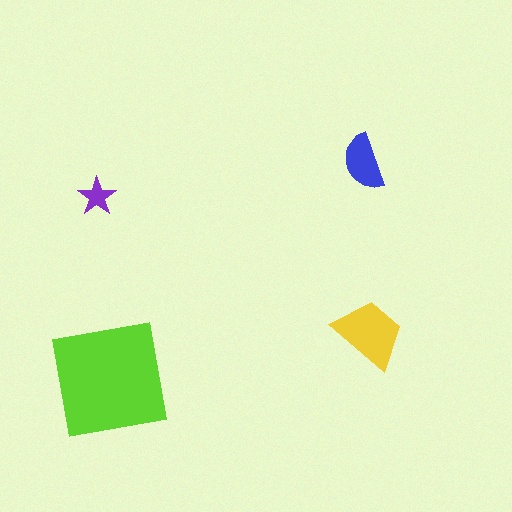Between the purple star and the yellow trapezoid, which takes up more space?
The yellow trapezoid.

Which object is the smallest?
The purple star.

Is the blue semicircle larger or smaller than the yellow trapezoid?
Smaller.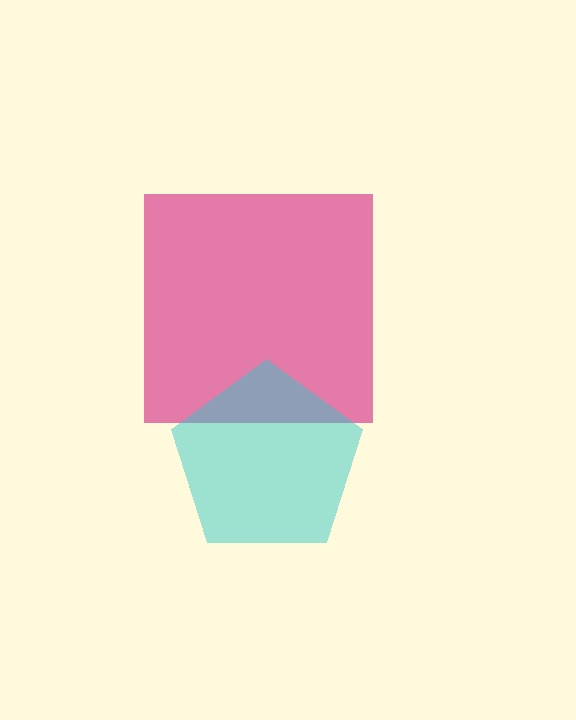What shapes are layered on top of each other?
The layered shapes are: a magenta square, a cyan pentagon.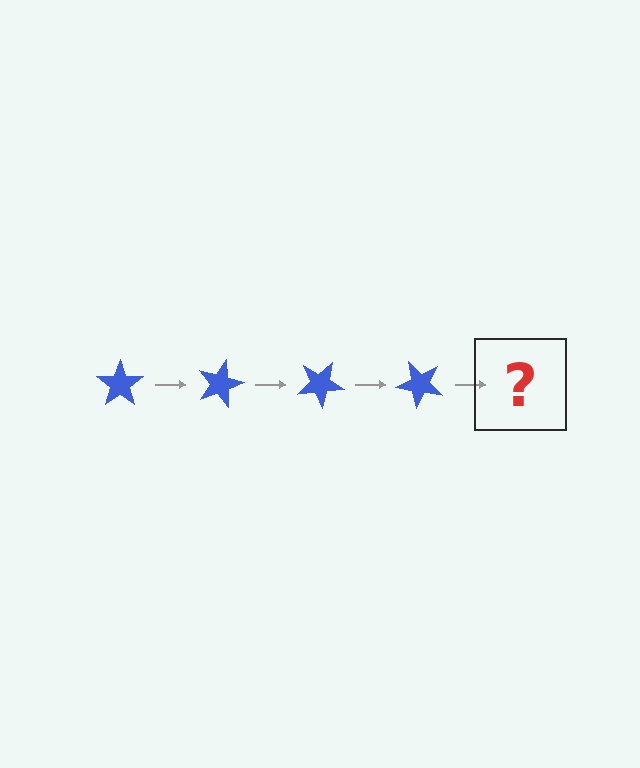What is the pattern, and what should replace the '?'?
The pattern is that the star rotates 15 degrees each step. The '?' should be a blue star rotated 60 degrees.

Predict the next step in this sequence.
The next step is a blue star rotated 60 degrees.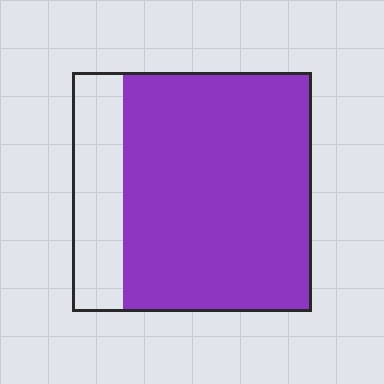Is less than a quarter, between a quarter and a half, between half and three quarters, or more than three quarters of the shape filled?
More than three quarters.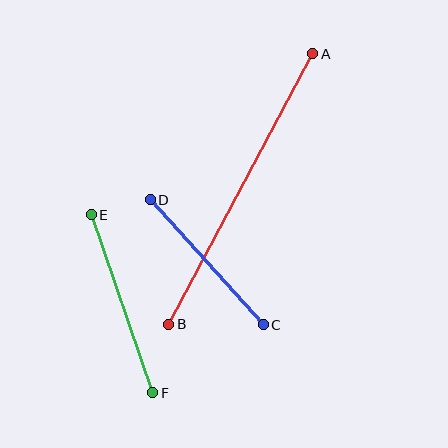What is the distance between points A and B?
The distance is approximately 306 pixels.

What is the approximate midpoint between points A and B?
The midpoint is at approximately (241, 189) pixels.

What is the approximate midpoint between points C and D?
The midpoint is at approximately (207, 262) pixels.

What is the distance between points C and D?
The distance is approximately 169 pixels.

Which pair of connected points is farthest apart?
Points A and B are farthest apart.